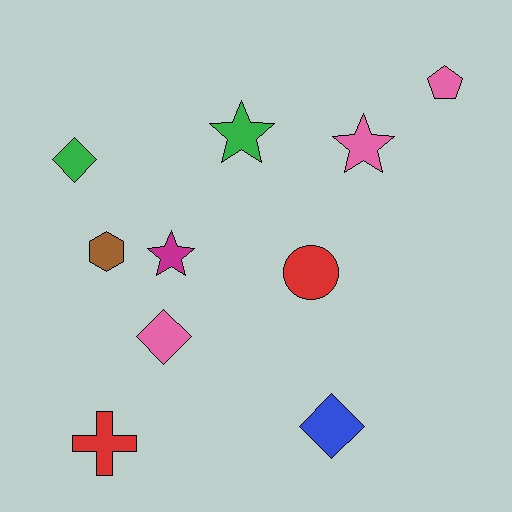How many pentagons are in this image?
There is 1 pentagon.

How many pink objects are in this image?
There are 3 pink objects.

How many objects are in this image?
There are 10 objects.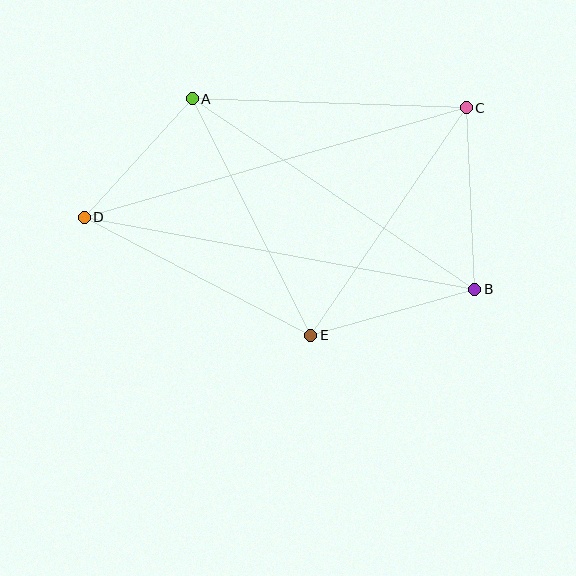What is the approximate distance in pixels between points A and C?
The distance between A and C is approximately 274 pixels.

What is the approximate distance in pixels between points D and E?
The distance between D and E is approximately 256 pixels.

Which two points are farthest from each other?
Points C and D are farthest from each other.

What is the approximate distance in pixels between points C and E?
The distance between C and E is approximately 276 pixels.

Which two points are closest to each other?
Points A and D are closest to each other.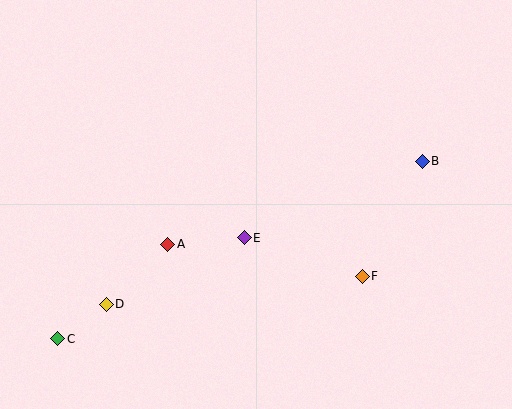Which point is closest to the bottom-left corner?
Point C is closest to the bottom-left corner.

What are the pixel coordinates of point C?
Point C is at (58, 339).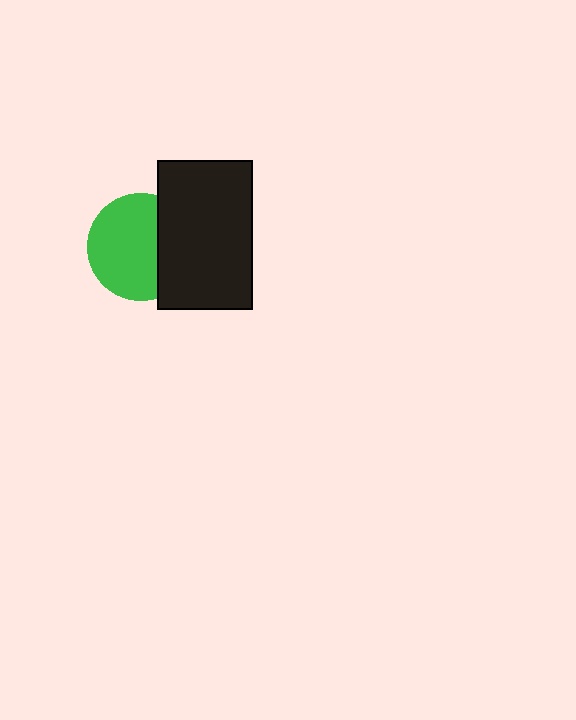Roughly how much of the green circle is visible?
Most of it is visible (roughly 69%).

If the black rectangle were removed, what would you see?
You would see the complete green circle.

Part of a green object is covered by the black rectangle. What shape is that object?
It is a circle.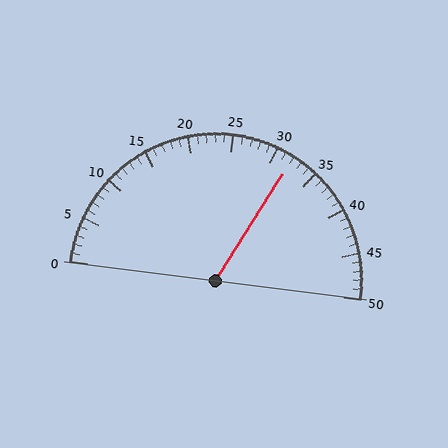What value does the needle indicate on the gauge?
The needle indicates approximately 32.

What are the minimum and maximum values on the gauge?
The gauge ranges from 0 to 50.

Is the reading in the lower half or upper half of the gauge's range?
The reading is in the upper half of the range (0 to 50).